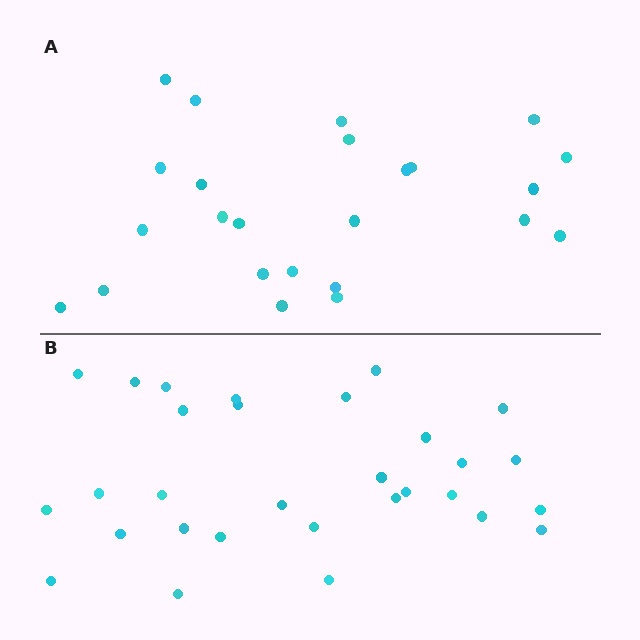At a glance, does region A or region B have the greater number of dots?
Region B (the bottom region) has more dots.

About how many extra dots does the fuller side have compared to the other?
Region B has about 6 more dots than region A.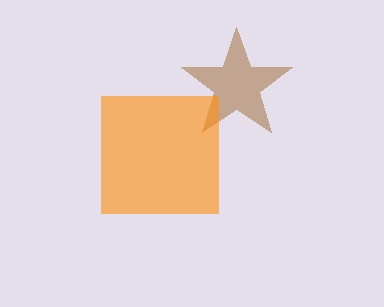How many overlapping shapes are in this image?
There are 2 overlapping shapes in the image.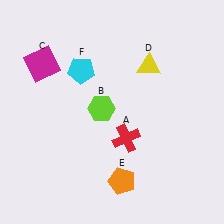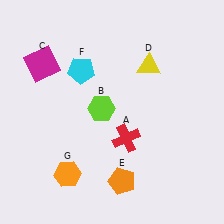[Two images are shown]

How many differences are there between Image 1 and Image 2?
There is 1 difference between the two images.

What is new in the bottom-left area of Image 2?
An orange hexagon (G) was added in the bottom-left area of Image 2.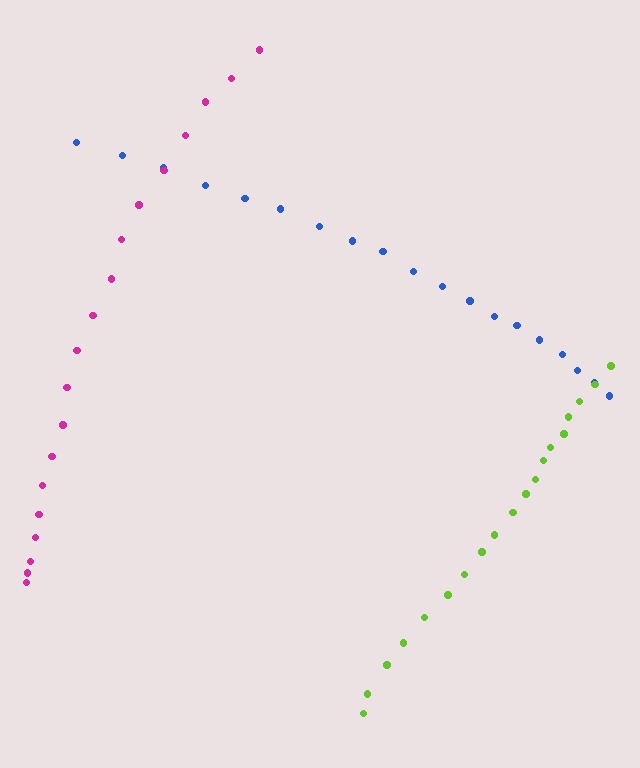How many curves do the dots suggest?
There are 3 distinct paths.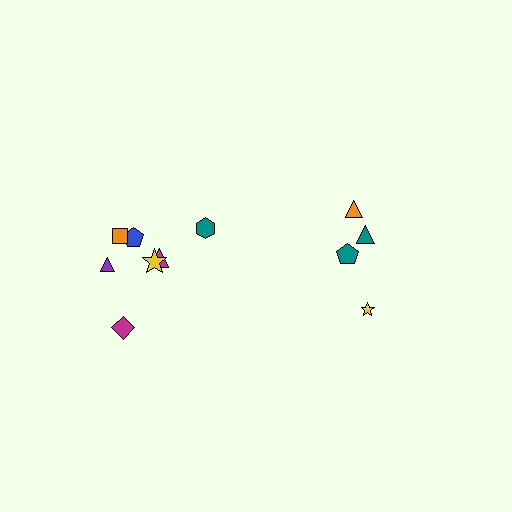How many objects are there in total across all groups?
There are 11 objects.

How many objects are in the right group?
There are 4 objects.